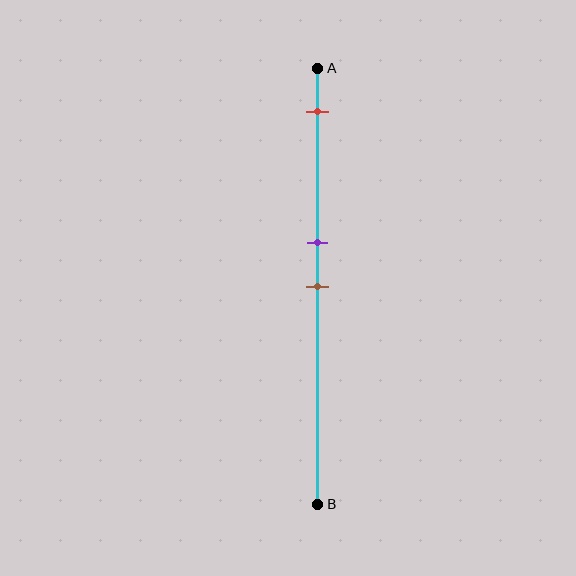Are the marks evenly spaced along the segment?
No, the marks are not evenly spaced.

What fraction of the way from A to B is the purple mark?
The purple mark is approximately 40% (0.4) of the way from A to B.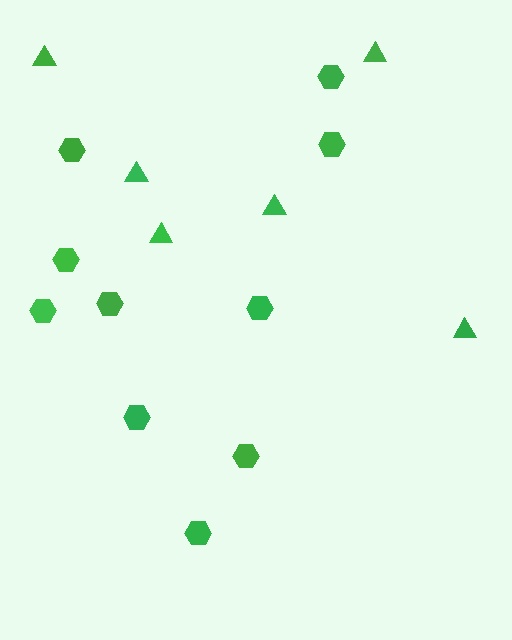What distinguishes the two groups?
There are 2 groups: one group of hexagons (10) and one group of triangles (6).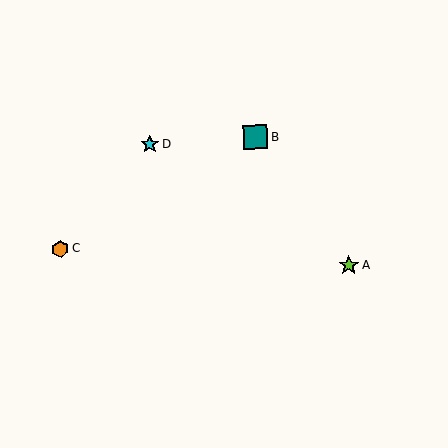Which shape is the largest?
The teal square (labeled B) is the largest.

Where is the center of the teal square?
The center of the teal square is at (255, 137).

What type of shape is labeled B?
Shape B is a teal square.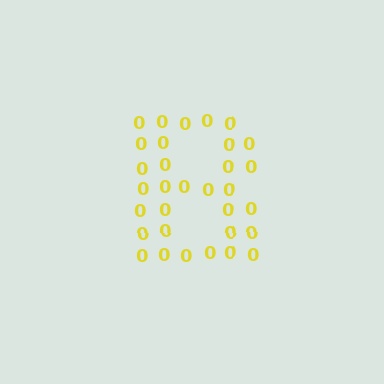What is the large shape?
The large shape is the letter B.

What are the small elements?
The small elements are digit 0's.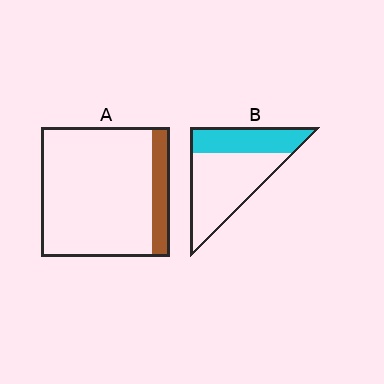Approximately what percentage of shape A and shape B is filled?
A is approximately 15% and B is approximately 35%.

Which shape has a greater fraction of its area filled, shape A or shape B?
Shape B.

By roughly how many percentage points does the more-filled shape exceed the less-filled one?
By roughly 20 percentage points (B over A).